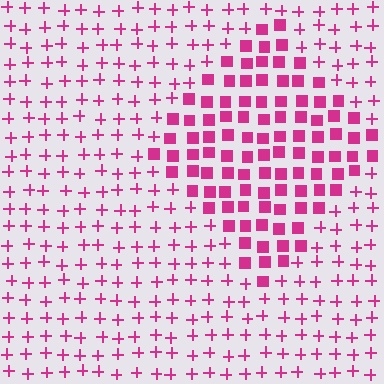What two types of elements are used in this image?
The image uses squares inside the diamond region and plus signs outside it.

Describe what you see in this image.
The image is filled with small magenta elements arranged in a uniform grid. A diamond-shaped region contains squares, while the surrounding area contains plus signs. The boundary is defined purely by the change in element shape.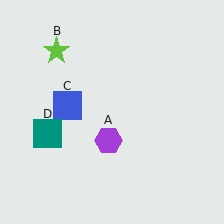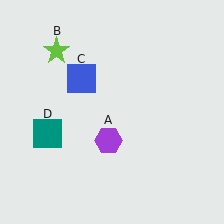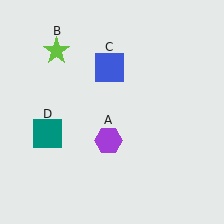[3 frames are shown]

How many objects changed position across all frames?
1 object changed position: blue square (object C).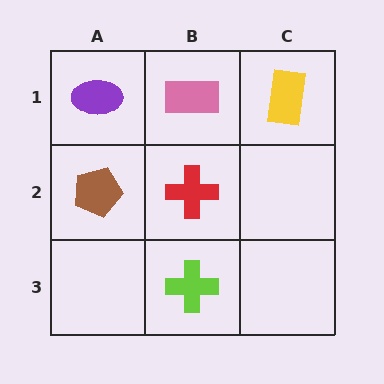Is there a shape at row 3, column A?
No, that cell is empty.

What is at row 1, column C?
A yellow rectangle.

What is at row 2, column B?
A red cross.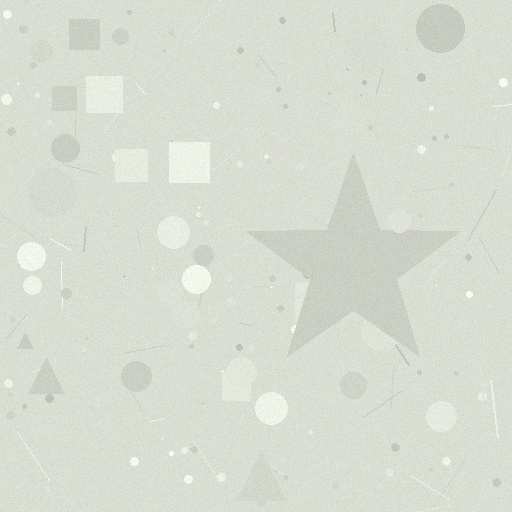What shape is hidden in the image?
A star is hidden in the image.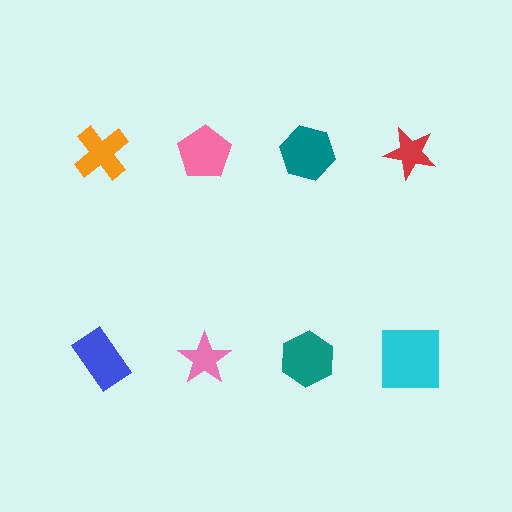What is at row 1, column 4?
A red star.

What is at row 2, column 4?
A cyan square.